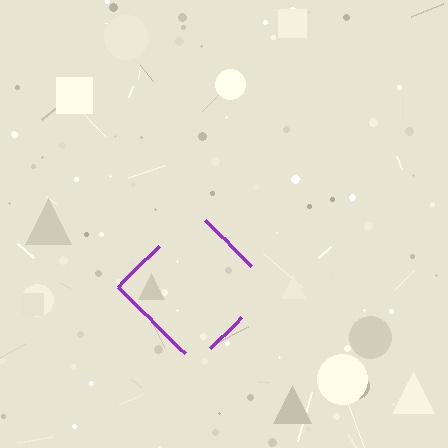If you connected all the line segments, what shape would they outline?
They would outline a diamond.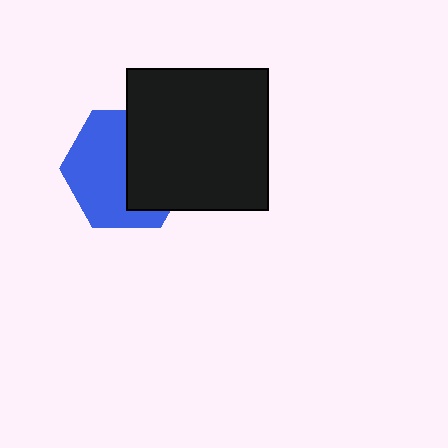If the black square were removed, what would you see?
You would see the complete blue hexagon.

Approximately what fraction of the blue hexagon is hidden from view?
Roughly 46% of the blue hexagon is hidden behind the black square.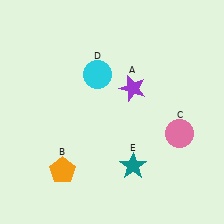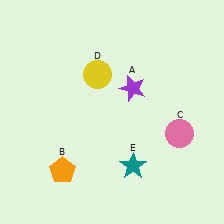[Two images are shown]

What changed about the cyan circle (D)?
In Image 1, D is cyan. In Image 2, it changed to yellow.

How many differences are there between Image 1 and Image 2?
There is 1 difference between the two images.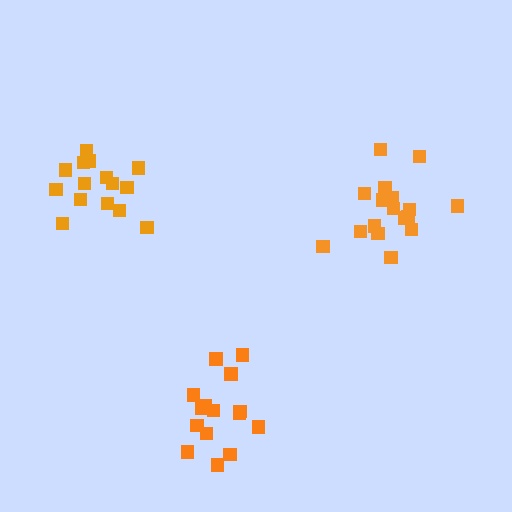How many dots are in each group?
Group 1: 15 dots, Group 2: 15 dots, Group 3: 17 dots (47 total).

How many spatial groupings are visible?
There are 3 spatial groupings.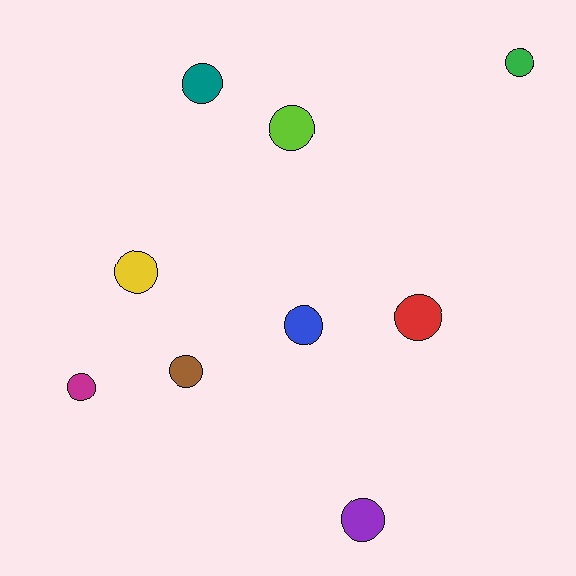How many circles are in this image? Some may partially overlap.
There are 9 circles.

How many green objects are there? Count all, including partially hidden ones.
There is 1 green object.